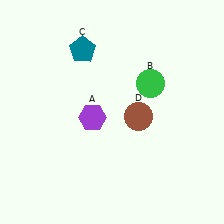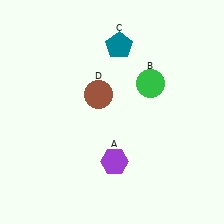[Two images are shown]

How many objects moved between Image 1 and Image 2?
3 objects moved between the two images.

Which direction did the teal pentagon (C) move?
The teal pentagon (C) moved right.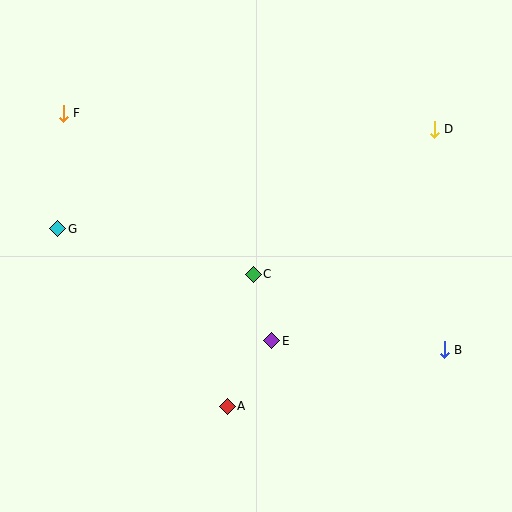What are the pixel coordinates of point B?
Point B is at (444, 350).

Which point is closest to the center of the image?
Point C at (253, 274) is closest to the center.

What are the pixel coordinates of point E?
Point E is at (272, 341).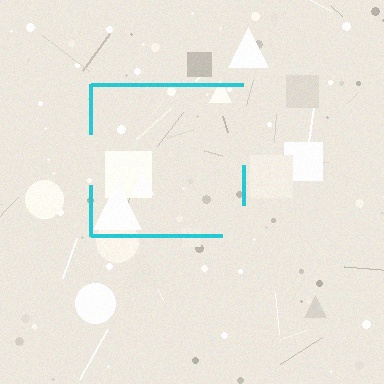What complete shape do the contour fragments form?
The contour fragments form a square.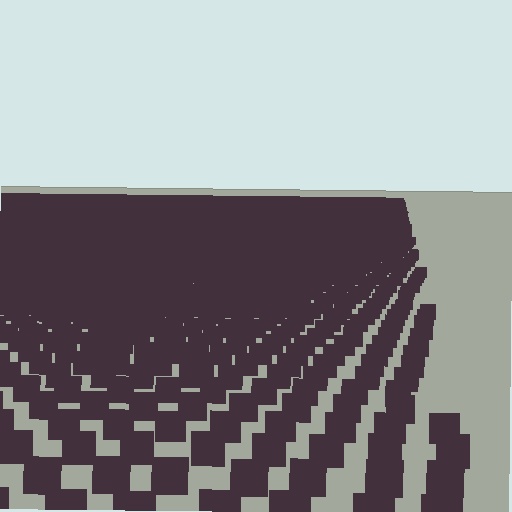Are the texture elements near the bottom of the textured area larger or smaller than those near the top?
Larger. Near the bottom, elements are closer to the viewer and appear at a bigger on-screen size.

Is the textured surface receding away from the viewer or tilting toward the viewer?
The surface is receding away from the viewer. Texture elements get smaller and denser toward the top.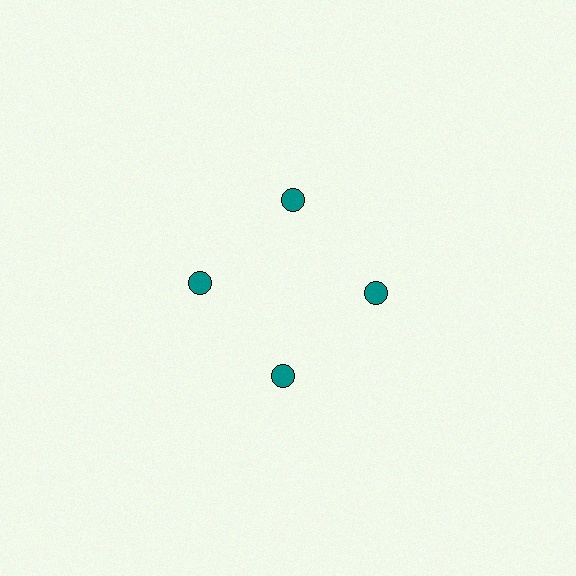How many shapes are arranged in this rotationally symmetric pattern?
There are 4 shapes, arranged in 4 groups of 1.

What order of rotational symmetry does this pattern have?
This pattern has 4-fold rotational symmetry.